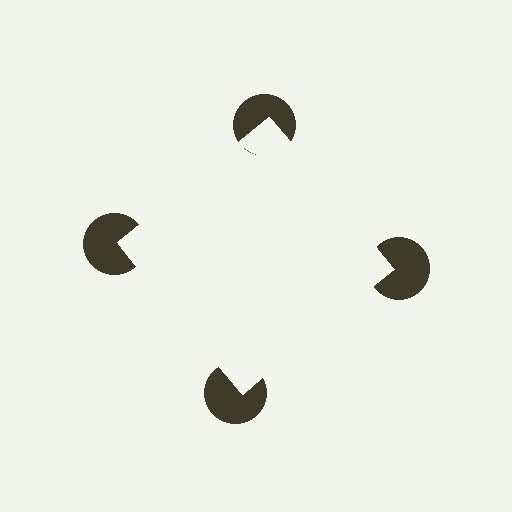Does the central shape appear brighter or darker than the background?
It typically appears slightly brighter than the background, even though no actual brightness change is drawn.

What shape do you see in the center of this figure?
An illusory square — its edges are inferred from the aligned wedge cuts in the pac-man discs, not physically drawn.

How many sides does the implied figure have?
4 sides.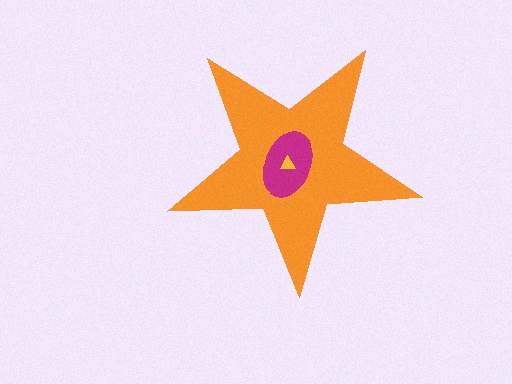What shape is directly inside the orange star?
The magenta ellipse.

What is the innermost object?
The yellow triangle.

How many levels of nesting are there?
3.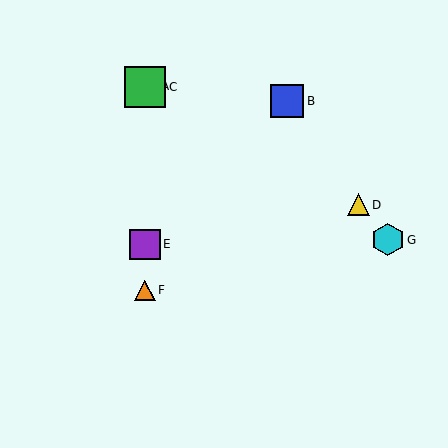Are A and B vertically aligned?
No, A is at x≈145 and B is at x≈287.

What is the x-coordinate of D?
Object D is at x≈358.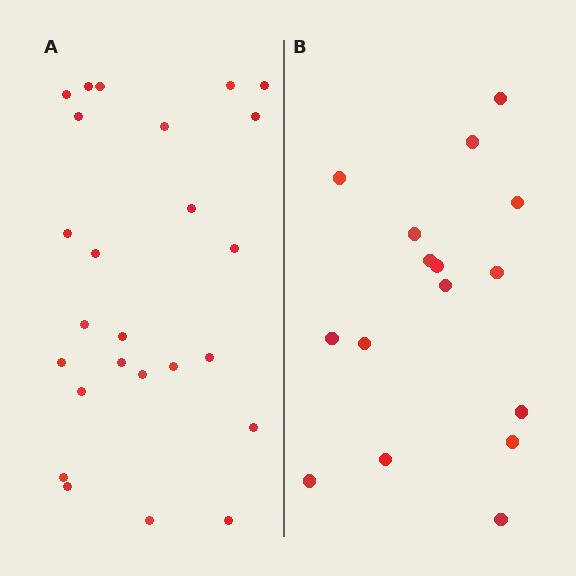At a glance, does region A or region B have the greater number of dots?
Region A (the left region) has more dots.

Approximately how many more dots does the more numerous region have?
Region A has roughly 8 or so more dots than region B.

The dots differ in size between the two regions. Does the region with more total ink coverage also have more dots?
No. Region B has more total ink coverage because its dots are larger, but region A actually contains more individual dots. Total area can be misleading — the number of items is what matters here.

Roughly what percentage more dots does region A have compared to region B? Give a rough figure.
About 55% more.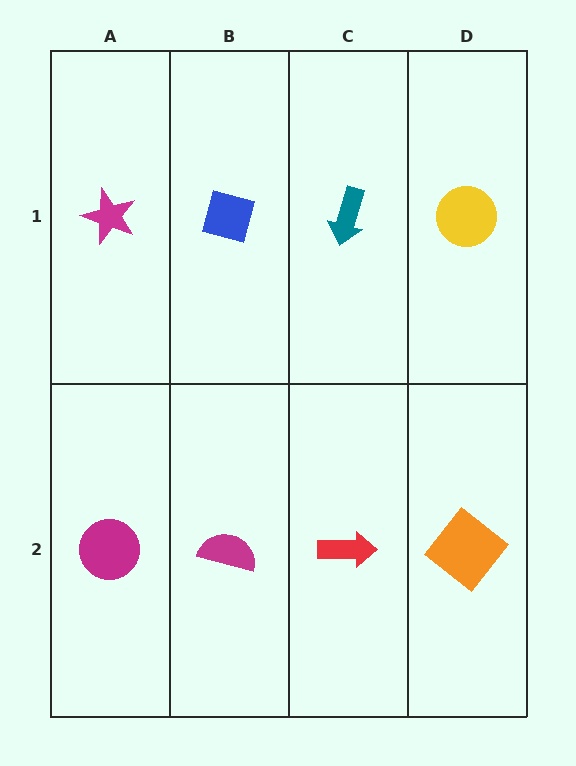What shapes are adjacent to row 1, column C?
A red arrow (row 2, column C), a blue diamond (row 1, column B), a yellow circle (row 1, column D).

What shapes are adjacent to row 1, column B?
A magenta semicircle (row 2, column B), a magenta star (row 1, column A), a teal arrow (row 1, column C).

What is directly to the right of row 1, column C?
A yellow circle.